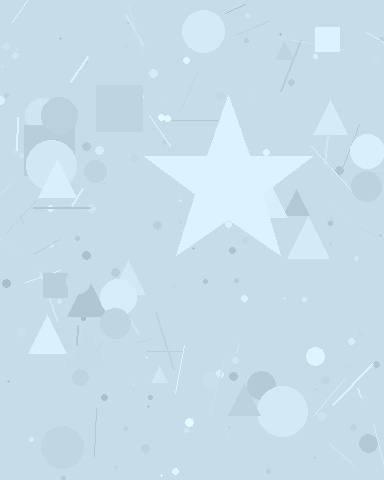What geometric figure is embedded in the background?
A star is embedded in the background.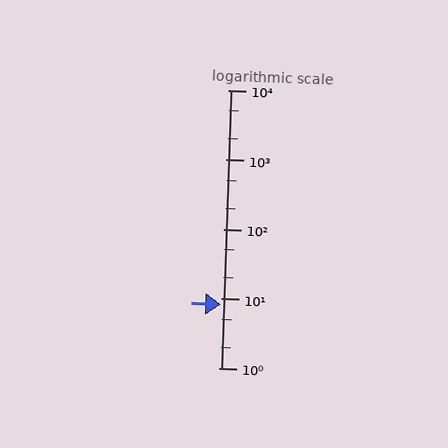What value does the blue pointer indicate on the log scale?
The pointer indicates approximately 8.2.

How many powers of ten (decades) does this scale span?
The scale spans 4 decades, from 1 to 10000.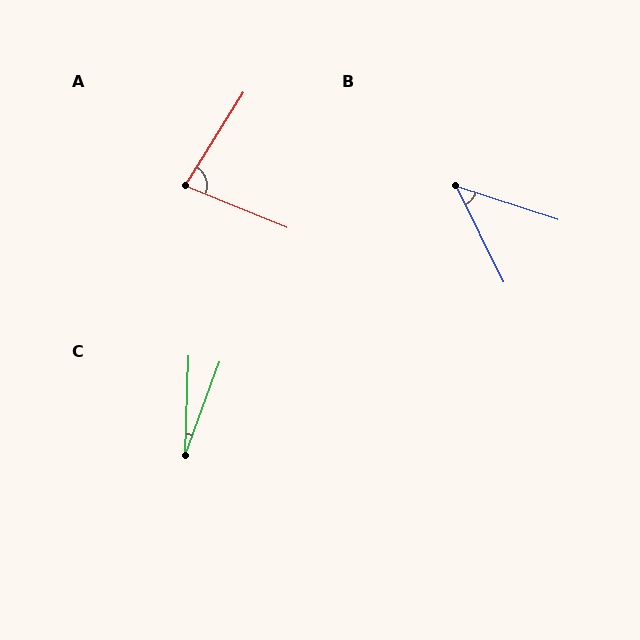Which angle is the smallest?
C, at approximately 18 degrees.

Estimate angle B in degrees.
Approximately 46 degrees.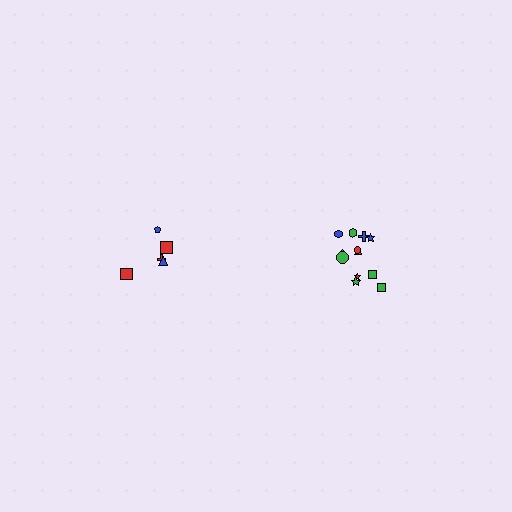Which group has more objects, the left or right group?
The right group.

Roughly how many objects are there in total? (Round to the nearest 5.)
Roughly 15 objects in total.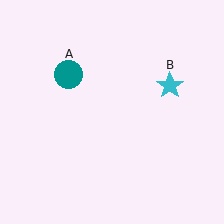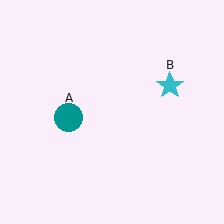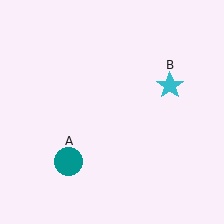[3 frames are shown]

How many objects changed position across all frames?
1 object changed position: teal circle (object A).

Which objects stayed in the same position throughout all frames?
Cyan star (object B) remained stationary.